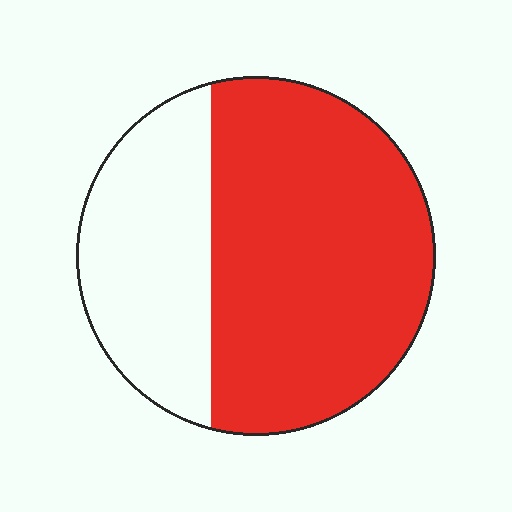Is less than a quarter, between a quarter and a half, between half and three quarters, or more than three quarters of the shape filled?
Between half and three quarters.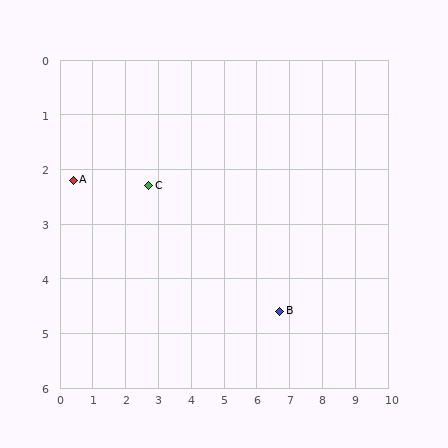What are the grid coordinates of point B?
Point B is at approximately (6.7, 4.6).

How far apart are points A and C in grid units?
Points A and C are about 2.3 grid units apart.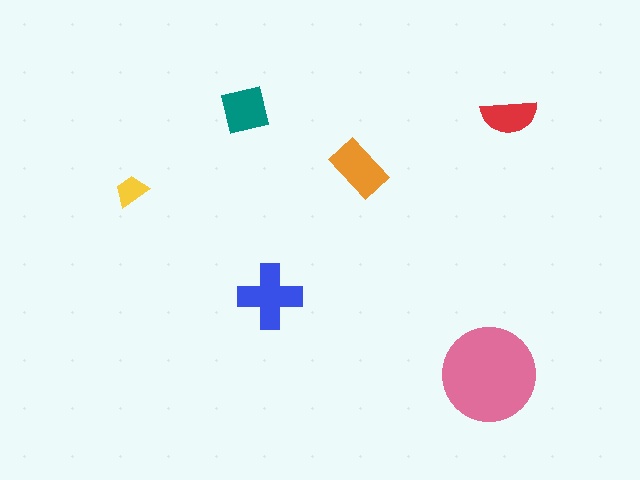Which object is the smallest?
The yellow trapezoid.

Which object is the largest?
The pink circle.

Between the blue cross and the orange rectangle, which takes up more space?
The blue cross.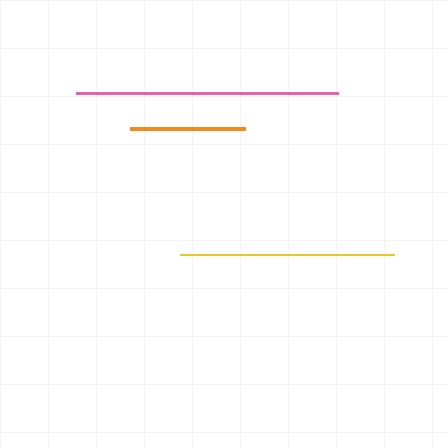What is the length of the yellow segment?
The yellow segment is approximately 214 pixels long.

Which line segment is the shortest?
The orange line is the shortest at approximately 115 pixels.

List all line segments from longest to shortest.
From longest to shortest: pink, yellow, orange.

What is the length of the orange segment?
The orange segment is approximately 115 pixels long.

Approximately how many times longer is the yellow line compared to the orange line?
The yellow line is approximately 1.9 times the length of the orange line.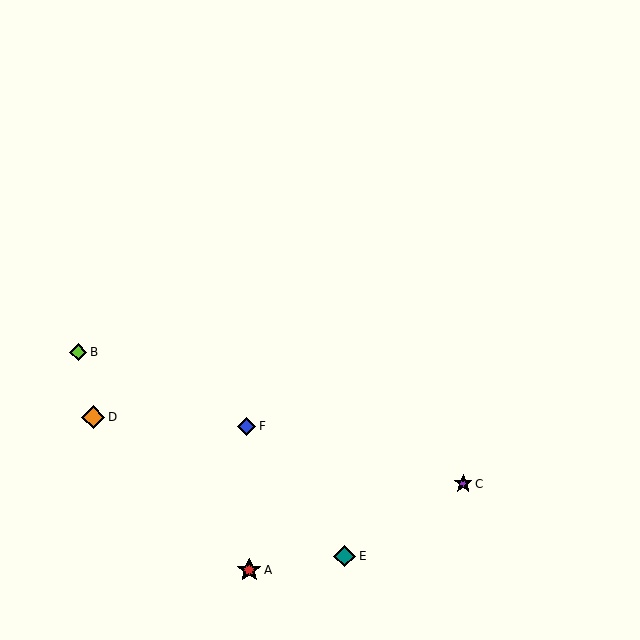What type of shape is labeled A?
Shape A is a red star.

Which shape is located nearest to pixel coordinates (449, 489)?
The purple star (labeled C) at (463, 484) is nearest to that location.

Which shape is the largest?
The red star (labeled A) is the largest.